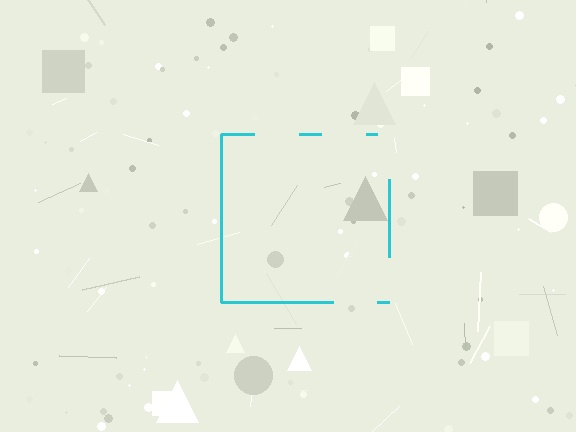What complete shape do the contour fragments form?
The contour fragments form a square.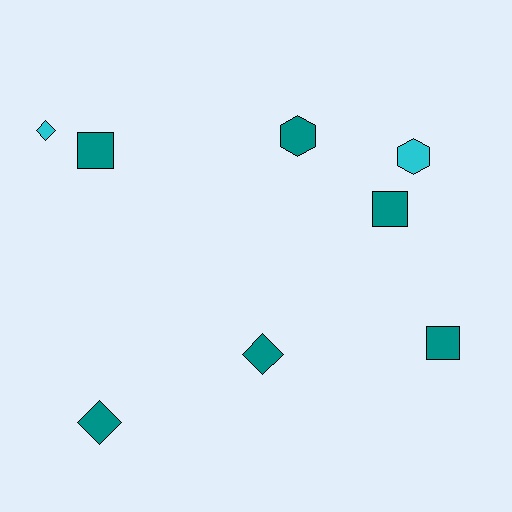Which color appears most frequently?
Teal, with 6 objects.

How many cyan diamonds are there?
There is 1 cyan diamond.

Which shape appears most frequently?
Square, with 3 objects.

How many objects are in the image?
There are 8 objects.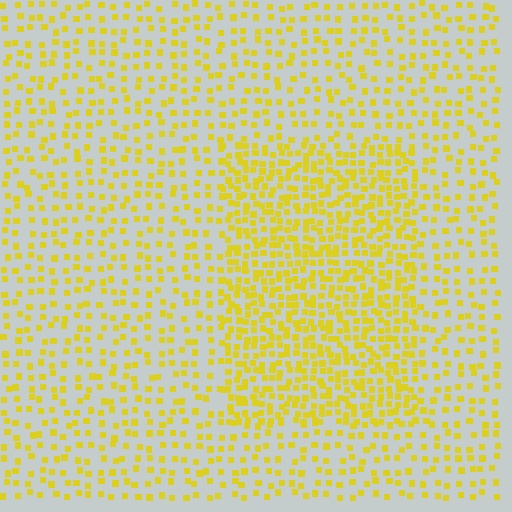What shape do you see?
I see a rectangle.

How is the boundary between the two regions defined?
The boundary is defined by a change in element density (approximately 2.0x ratio). All elements are the same color, size, and shape.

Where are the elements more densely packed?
The elements are more densely packed inside the rectangle boundary.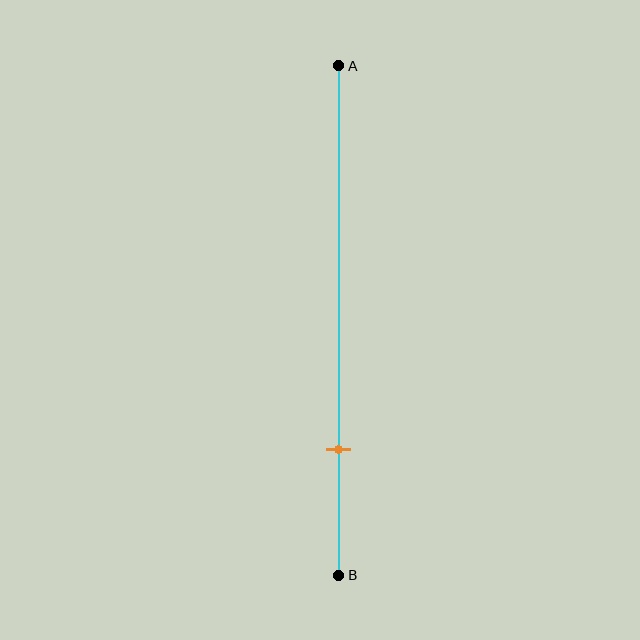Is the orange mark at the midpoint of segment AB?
No, the mark is at about 75% from A, not at the 50% midpoint.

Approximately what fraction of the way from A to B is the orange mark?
The orange mark is approximately 75% of the way from A to B.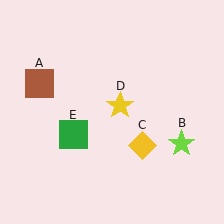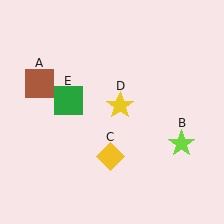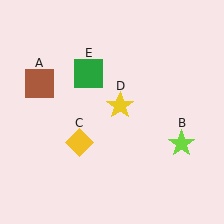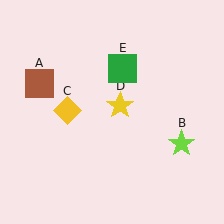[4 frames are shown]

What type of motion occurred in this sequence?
The yellow diamond (object C), green square (object E) rotated clockwise around the center of the scene.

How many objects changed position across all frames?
2 objects changed position: yellow diamond (object C), green square (object E).